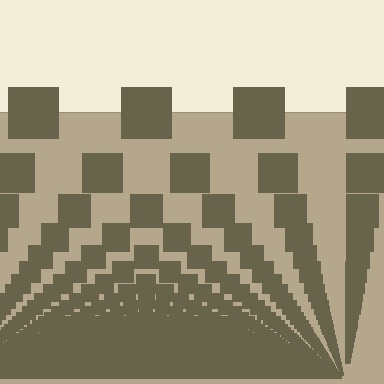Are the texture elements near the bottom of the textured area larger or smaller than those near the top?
Smaller. The gradient is inverted — elements near the bottom are smaller and denser.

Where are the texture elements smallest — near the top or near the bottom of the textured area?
Near the bottom.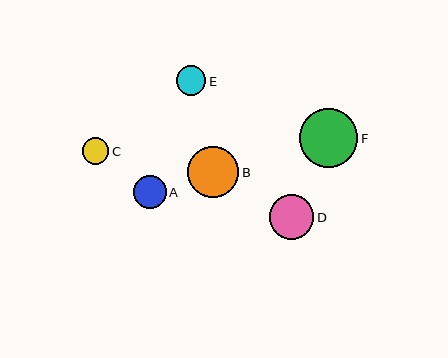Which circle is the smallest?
Circle C is the smallest with a size of approximately 26 pixels.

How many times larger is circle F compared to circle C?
Circle F is approximately 2.2 times the size of circle C.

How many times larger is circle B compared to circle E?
Circle B is approximately 1.7 times the size of circle E.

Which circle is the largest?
Circle F is the largest with a size of approximately 59 pixels.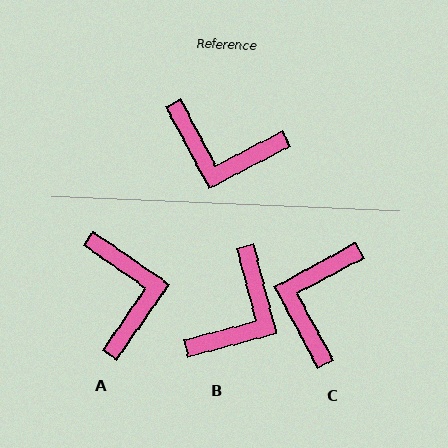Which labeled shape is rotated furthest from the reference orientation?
A, about 117 degrees away.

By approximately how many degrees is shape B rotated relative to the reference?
Approximately 77 degrees counter-clockwise.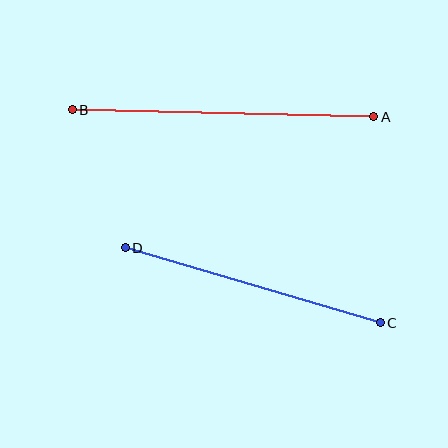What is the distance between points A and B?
The distance is approximately 302 pixels.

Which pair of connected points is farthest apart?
Points A and B are farthest apart.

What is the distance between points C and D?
The distance is approximately 266 pixels.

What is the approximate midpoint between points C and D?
The midpoint is at approximately (253, 285) pixels.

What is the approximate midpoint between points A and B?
The midpoint is at approximately (223, 113) pixels.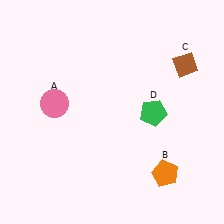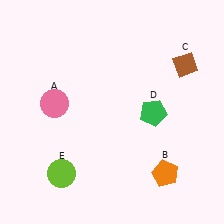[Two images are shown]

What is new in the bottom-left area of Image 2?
A lime circle (E) was added in the bottom-left area of Image 2.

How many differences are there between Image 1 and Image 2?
There is 1 difference between the two images.